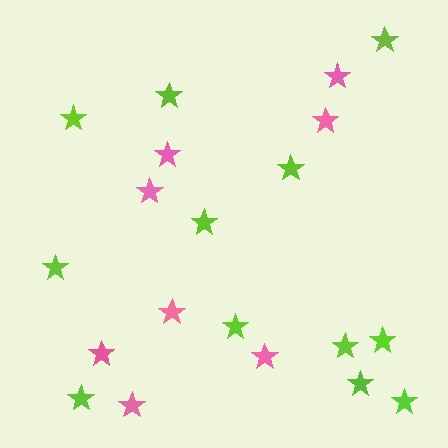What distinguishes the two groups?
There are 2 groups: one group of pink stars (8) and one group of lime stars (12).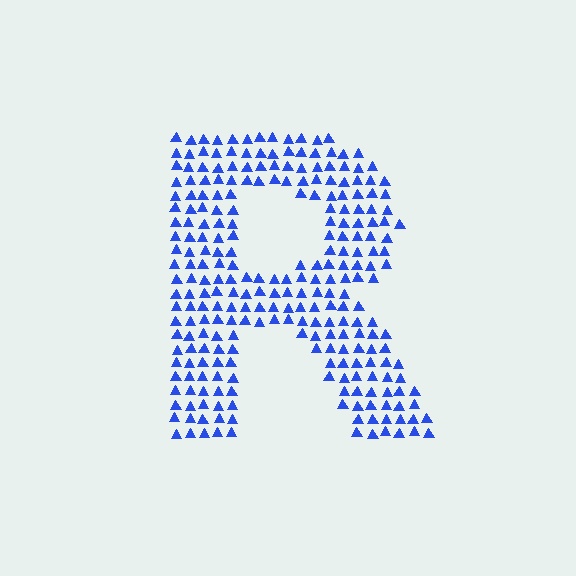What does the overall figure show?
The overall figure shows the letter R.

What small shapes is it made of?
It is made of small triangles.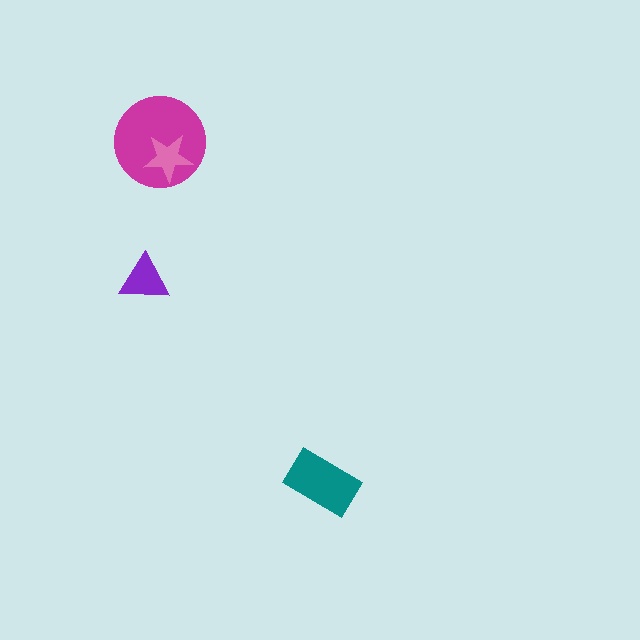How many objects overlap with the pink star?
1 object overlaps with the pink star.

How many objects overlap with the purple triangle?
0 objects overlap with the purple triangle.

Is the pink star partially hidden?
No, no other shape covers it.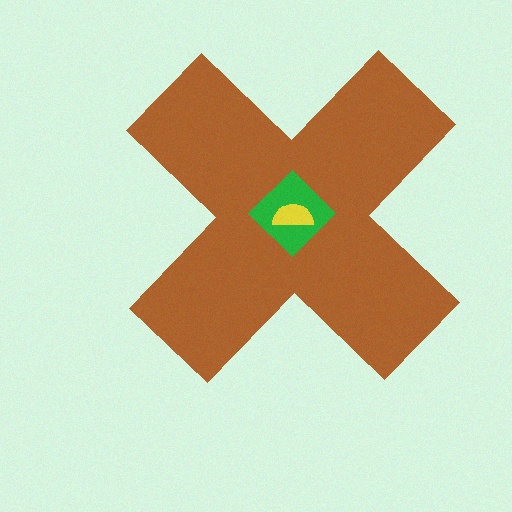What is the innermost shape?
The yellow semicircle.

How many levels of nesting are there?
3.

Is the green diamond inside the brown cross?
Yes.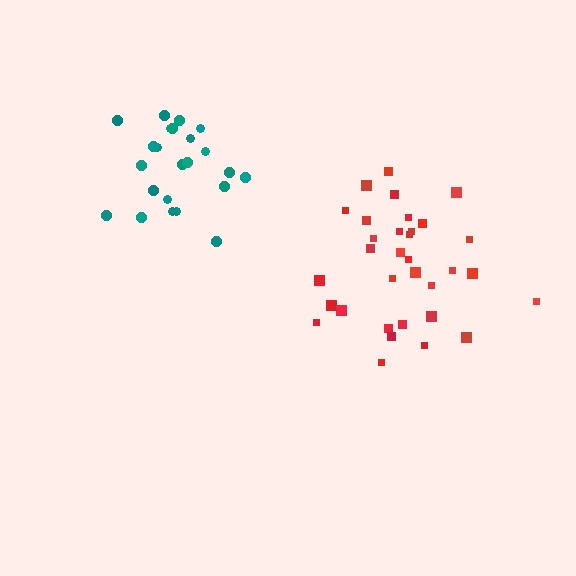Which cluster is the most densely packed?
Red.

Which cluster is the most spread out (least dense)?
Teal.